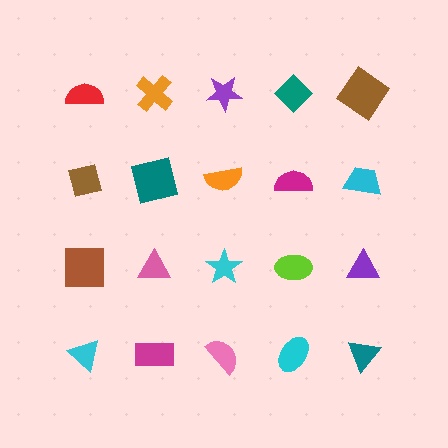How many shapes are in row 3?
5 shapes.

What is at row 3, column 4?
A lime ellipse.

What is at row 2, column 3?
An orange semicircle.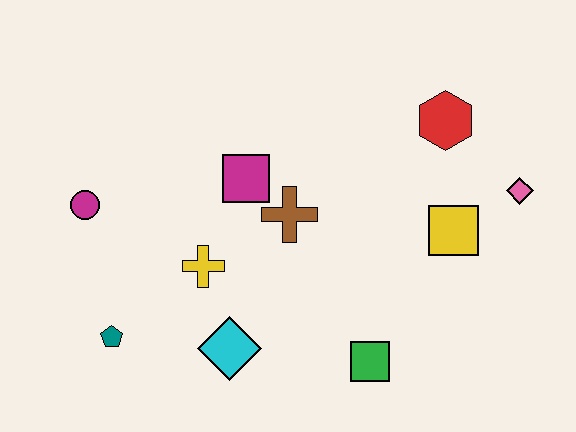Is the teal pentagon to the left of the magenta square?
Yes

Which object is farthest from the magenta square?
The pink diamond is farthest from the magenta square.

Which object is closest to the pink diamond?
The yellow square is closest to the pink diamond.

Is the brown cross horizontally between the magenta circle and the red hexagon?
Yes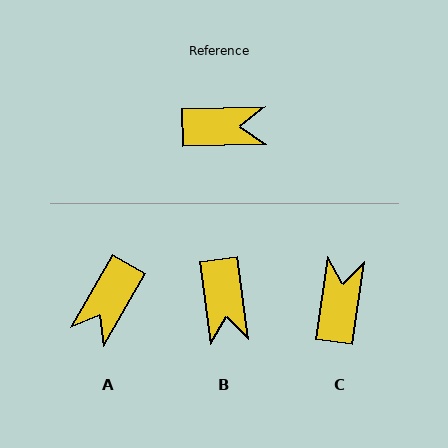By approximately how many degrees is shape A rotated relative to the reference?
Approximately 122 degrees clockwise.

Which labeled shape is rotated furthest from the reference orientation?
A, about 122 degrees away.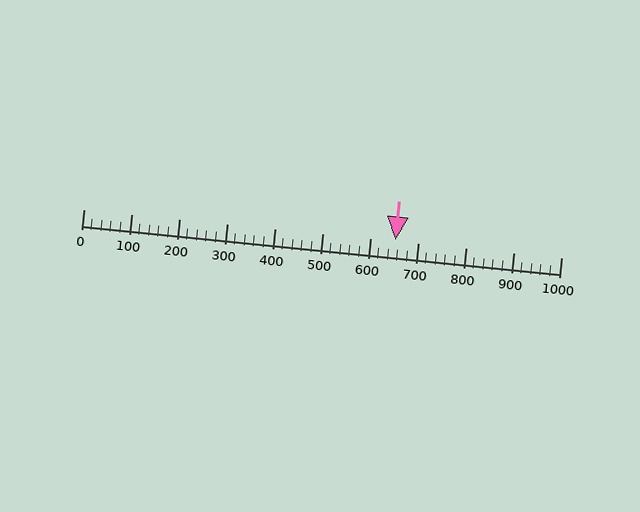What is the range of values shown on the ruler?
The ruler shows values from 0 to 1000.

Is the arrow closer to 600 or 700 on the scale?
The arrow is closer to 700.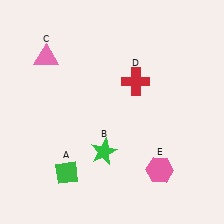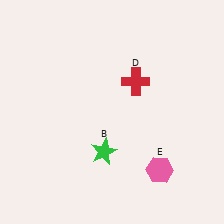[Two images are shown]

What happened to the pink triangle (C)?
The pink triangle (C) was removed in Image 2. It was in the top-left area of Image 1.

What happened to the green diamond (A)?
The green diamond (A) was removed in Image 2. It was in the bottom-left area of Image 1.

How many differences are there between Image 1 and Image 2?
There are 2 differences between the two images.